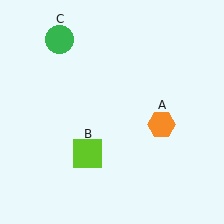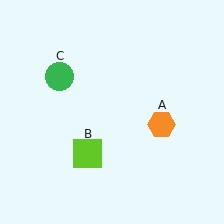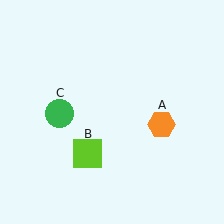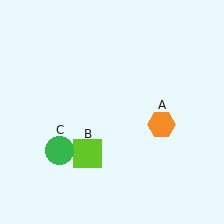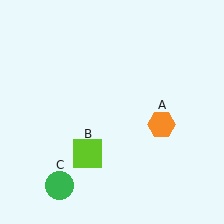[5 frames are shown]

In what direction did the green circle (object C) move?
The green circle (object C) moved down.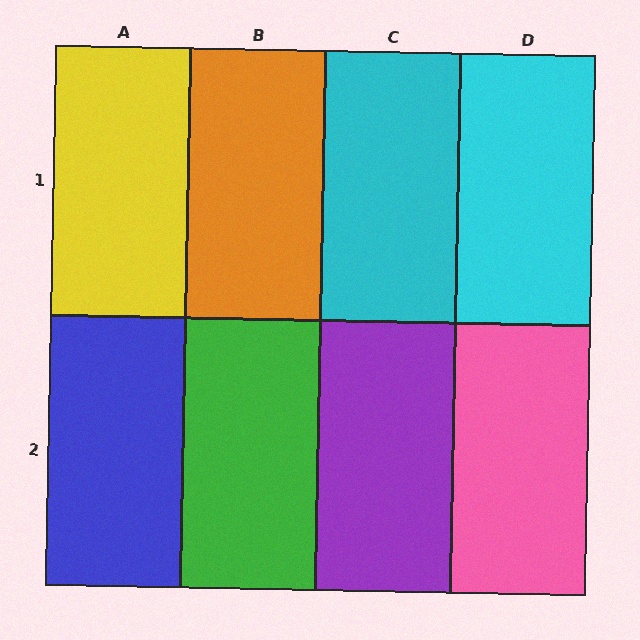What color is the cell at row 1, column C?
Cyan.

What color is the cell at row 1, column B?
Orange.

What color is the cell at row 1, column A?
Yellow.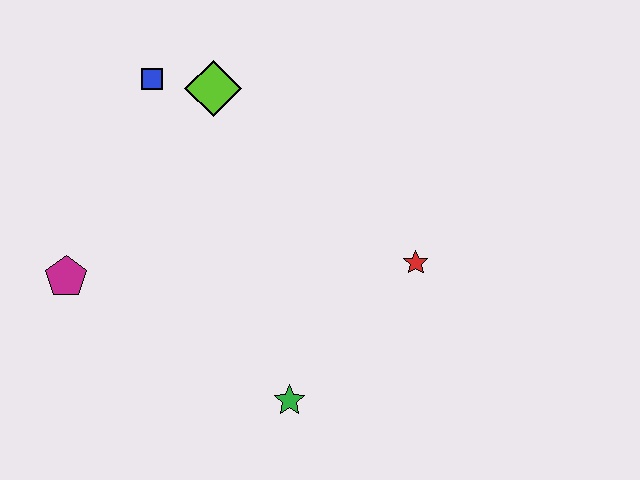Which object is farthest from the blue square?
The green star is farthest from the blue square.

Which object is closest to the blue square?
The lime diamond is closest to the blue square.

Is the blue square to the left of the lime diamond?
Yes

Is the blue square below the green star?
No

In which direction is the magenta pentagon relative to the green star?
The magenta pentagon is to the left of the green star.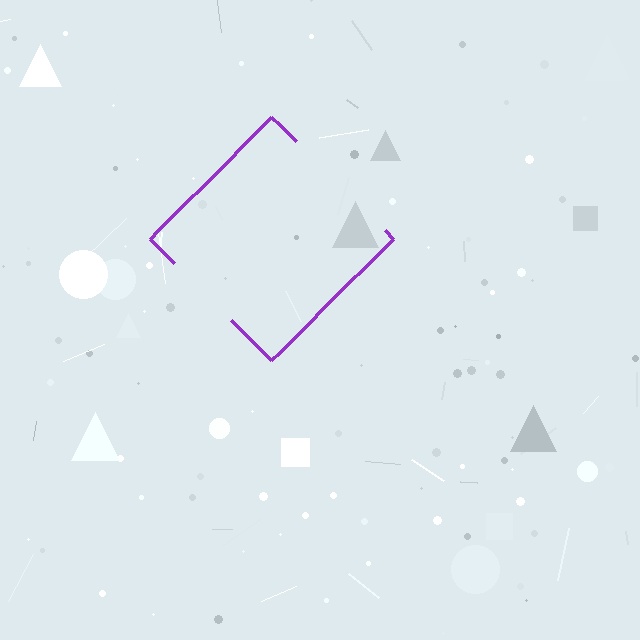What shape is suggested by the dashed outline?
The dashed outline suggests a diamond.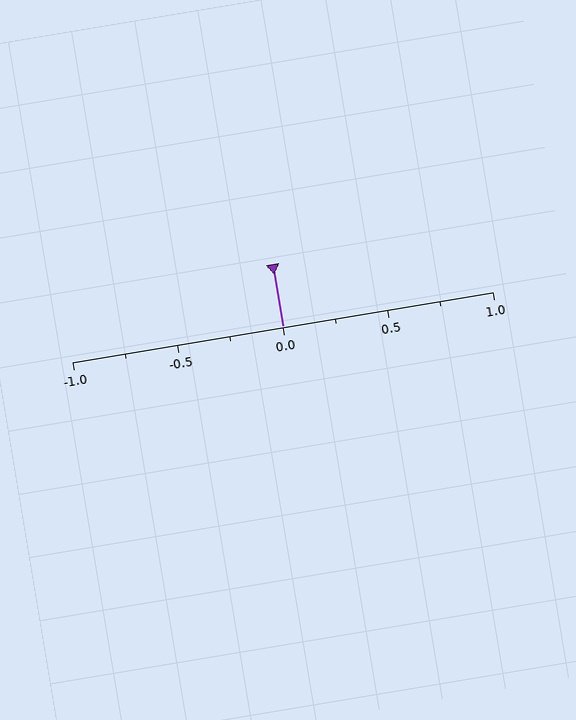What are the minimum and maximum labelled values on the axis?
The axis runs from -1.0 to 1.0.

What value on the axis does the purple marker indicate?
The marker indicates approximately 0.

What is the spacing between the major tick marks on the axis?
The major ticks are spaced 0.5 apart.